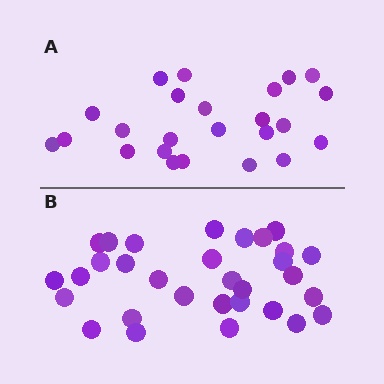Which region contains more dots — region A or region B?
Region B (the bottom region) has more dots.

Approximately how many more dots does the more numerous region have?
Region B has roughly 8 or so more dots than region A.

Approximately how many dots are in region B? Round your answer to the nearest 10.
About 30 dots. (The exact count is 31, which rounds to 30.)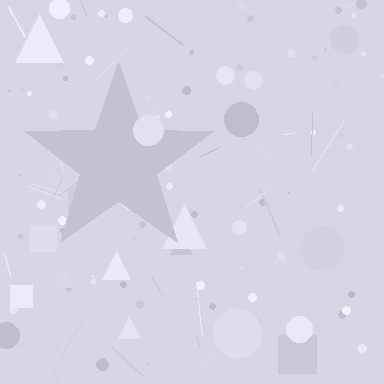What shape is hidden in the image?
A star is hidden in the image.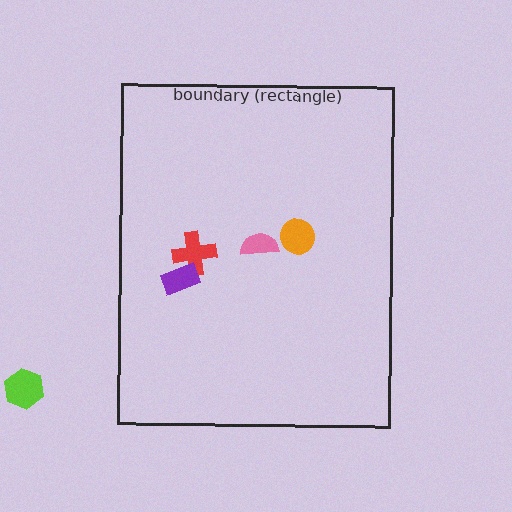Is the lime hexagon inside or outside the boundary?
Outside.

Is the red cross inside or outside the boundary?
Inside.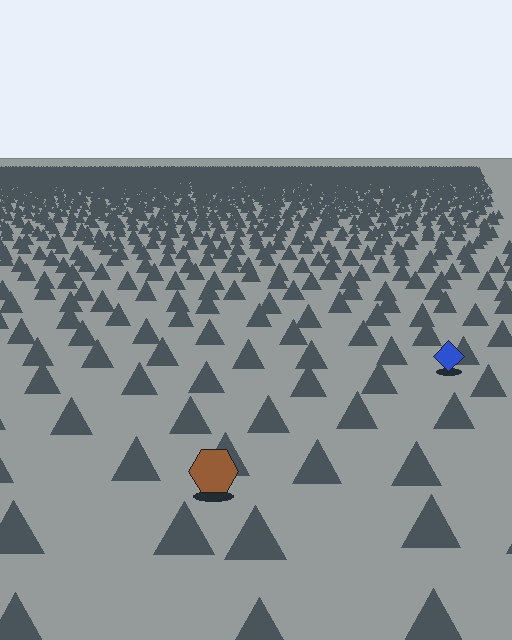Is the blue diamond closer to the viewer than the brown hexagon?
No. The brown hexagon is closer — you can tell from the texture gradient: the ground texture is coarser near it.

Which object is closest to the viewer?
The brown hexagon is closest. The texture marks near it are larger and more spread out.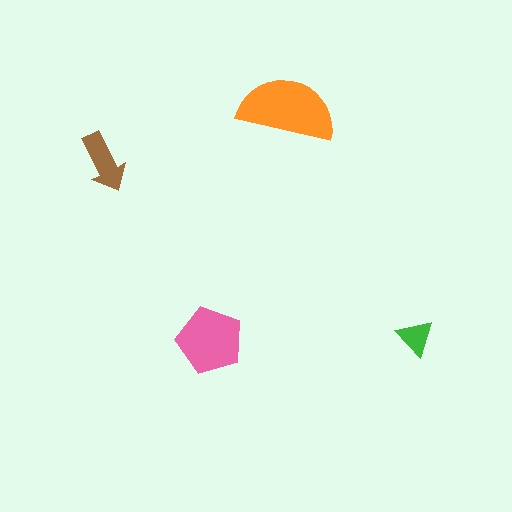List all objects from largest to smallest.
The orange semicircle, the pink pentagon, the brown arrow, the green triangle.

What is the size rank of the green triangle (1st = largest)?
4th.